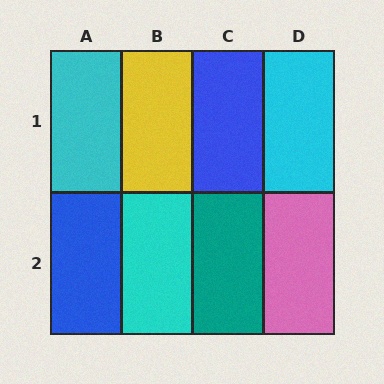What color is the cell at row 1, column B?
Yellow.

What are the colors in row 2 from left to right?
Blue, cyan, teal, pink.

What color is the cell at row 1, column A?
Cyan.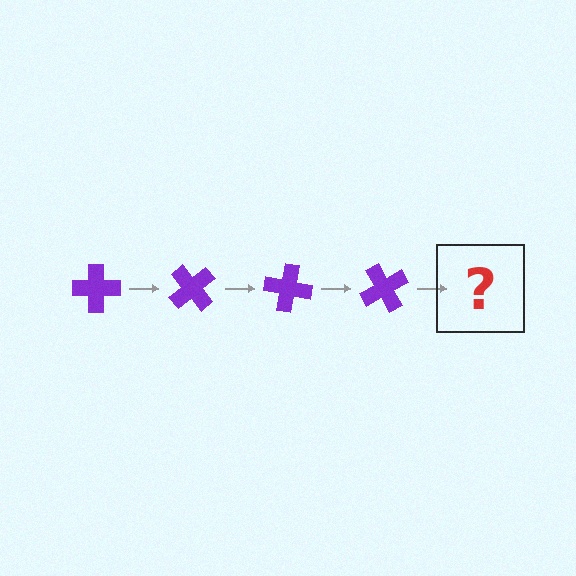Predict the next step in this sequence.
The next step is a purple cross rotated 200 degrees.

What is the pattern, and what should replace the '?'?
The pattern is that the cross rotates 50 degrees each step. The '?' should be a purple cross rotated 200 degrees.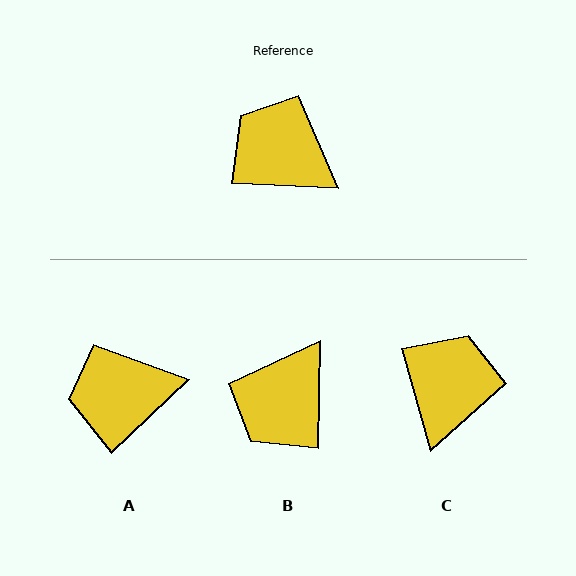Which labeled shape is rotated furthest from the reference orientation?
B, about 91 degrees away.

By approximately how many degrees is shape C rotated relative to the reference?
Approximately 71 degrees clockwise.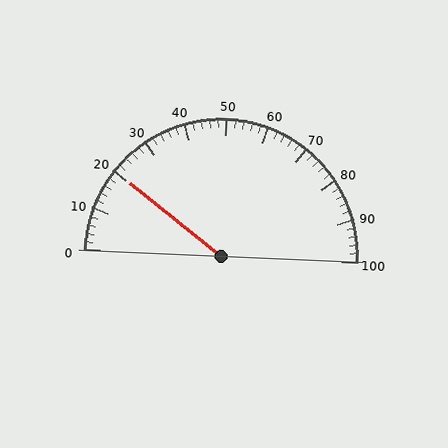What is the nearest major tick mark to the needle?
The nearest major tick mark is 20.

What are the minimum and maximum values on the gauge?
The gauge ranges from 0 to 100.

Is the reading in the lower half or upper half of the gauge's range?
The reading is in the lower half of the range (0 to 100).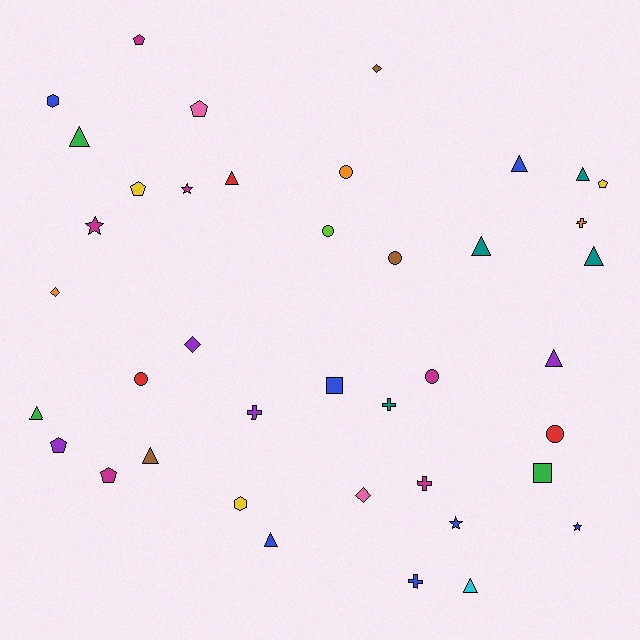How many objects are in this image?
There are 40 objects.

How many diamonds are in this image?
There are 4 diamonds.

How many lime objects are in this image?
There is 1 lime object.